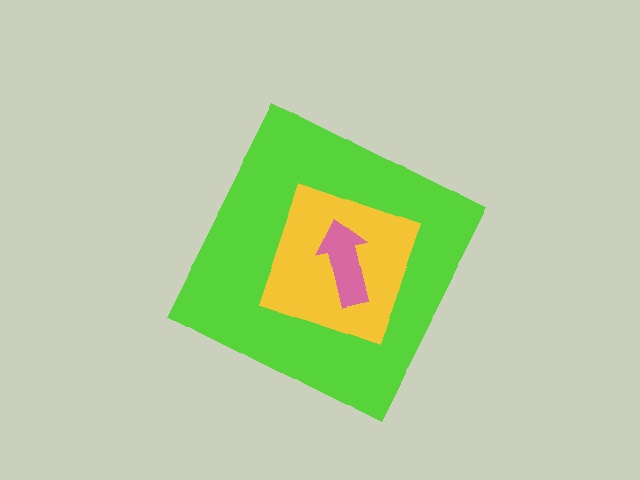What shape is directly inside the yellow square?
The pink arrow.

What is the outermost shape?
The lime diamond.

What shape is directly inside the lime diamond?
The yellow square.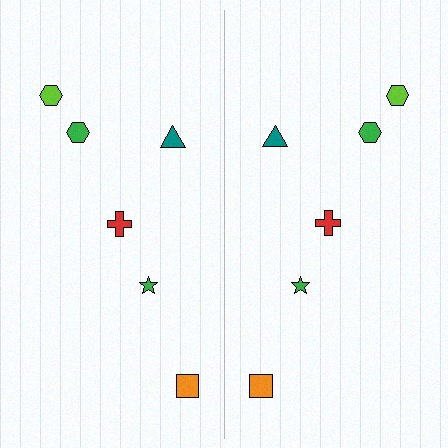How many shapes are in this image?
There are 12 shapes in this image.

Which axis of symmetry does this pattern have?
The pattern has a vertical axis of symmetry running through the center of the image.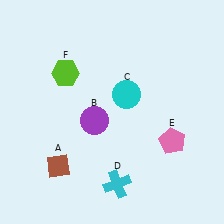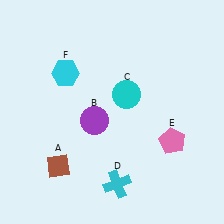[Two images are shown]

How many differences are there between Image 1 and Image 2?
There is 1 difference between the two images.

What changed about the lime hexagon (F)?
In Image 1, F is lime. In Image 2, it changed to cyan.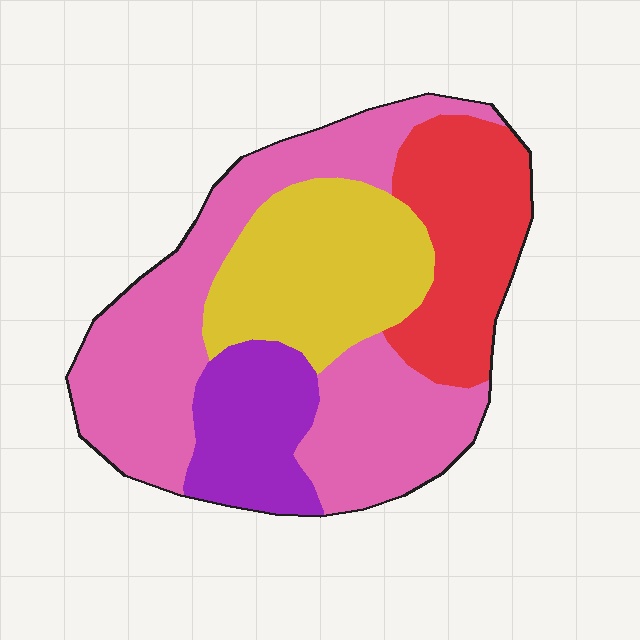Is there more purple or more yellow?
Yellow.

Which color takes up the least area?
Purple, at roughly 15%.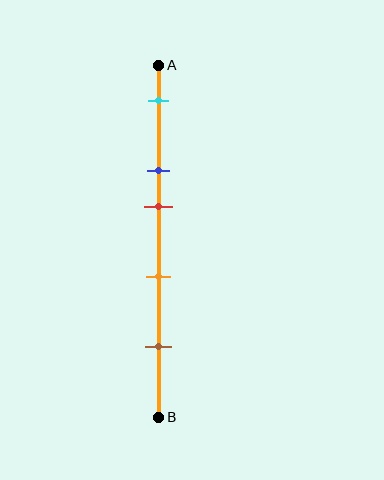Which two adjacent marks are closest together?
The blue and red marks are the closest adjacent pair.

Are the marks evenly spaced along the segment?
No, the marks are not evenly spaced.